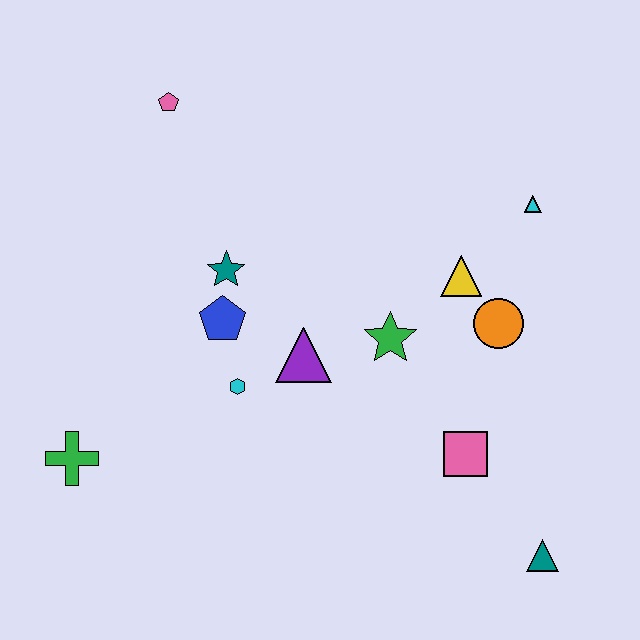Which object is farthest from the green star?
The green cross is farthest from the green star.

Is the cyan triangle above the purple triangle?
Yes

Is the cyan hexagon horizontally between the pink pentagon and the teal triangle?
Yes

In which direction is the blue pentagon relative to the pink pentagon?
The blue pentagon is below the pink pentagon.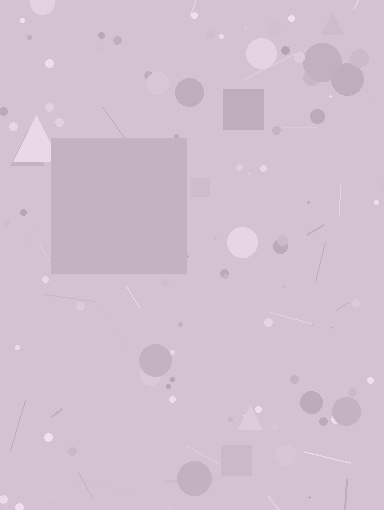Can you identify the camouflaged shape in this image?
The camouflaged shape is a square.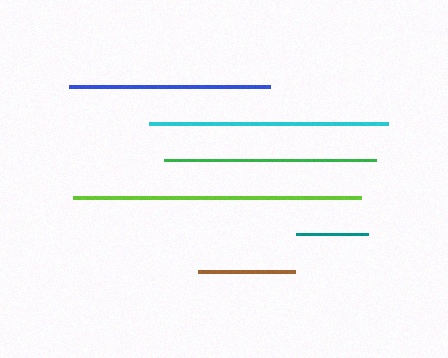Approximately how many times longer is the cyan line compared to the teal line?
The cyan line is approximately 3.3 times the length of the teal line.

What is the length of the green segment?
The green segment is approximately 213 pixels long.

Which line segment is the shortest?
The teal line is the shortest at approximately 72 pixels.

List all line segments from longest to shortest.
From longest to shortest: lime, cyan, green, blue, brown, teal.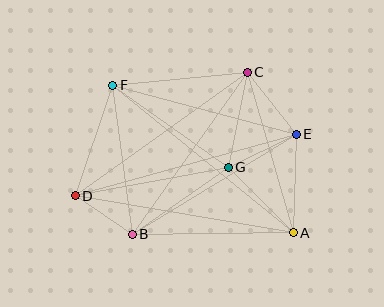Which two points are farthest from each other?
Points A and F are farthest from each other.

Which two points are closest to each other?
Points B and D are closest to each other.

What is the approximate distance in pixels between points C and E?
The distance between C and E is approximately 79 pixels.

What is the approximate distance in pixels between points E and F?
The distance between E and F is approximately 190 pixels.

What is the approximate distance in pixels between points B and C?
The distance between B and C is approximately 199 pixels.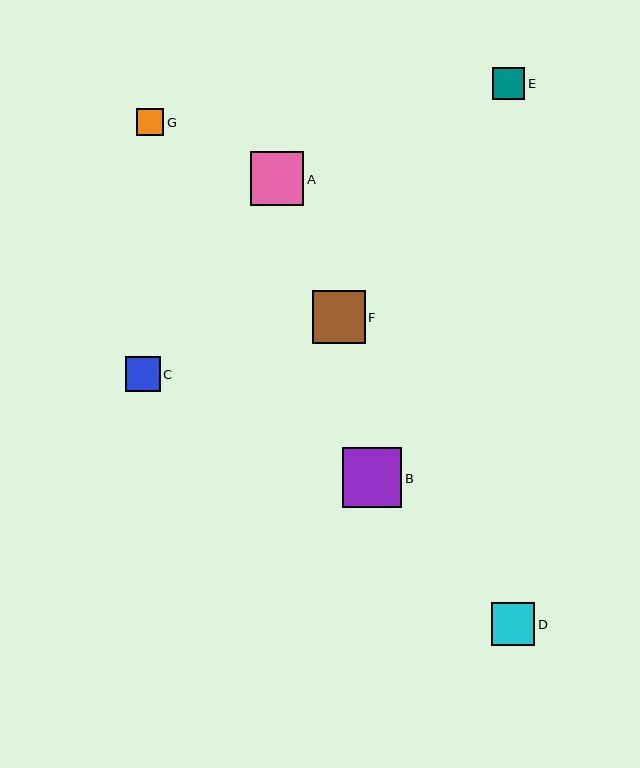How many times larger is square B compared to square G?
Square B is approximately 2.2 times the size of square G.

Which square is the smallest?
Square G is the smallest with a size of approximately 27 pixels.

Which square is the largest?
Square B is the largest with a size of approximately 60 pixels.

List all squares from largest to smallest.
From largest to smallest: B, A, F, D, C, E, G.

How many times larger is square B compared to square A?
Square B is approximately 1.1 times the size of square A.